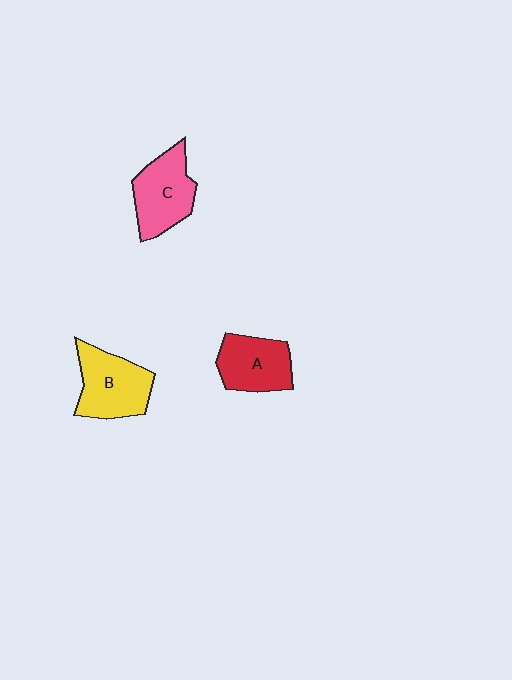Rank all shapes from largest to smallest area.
From largest to smallest: B (yellow), C (pink), A (red).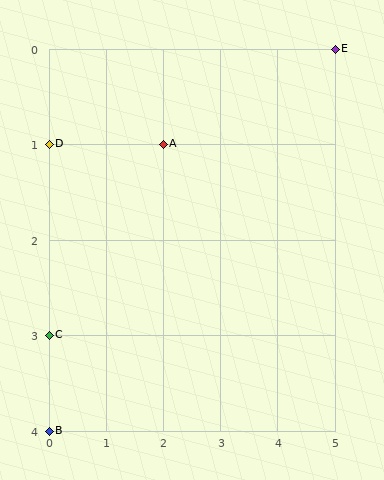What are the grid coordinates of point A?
Point A is at grid coordinates (2, 1).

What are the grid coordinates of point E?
Point E is at grid coordinates (5, 0).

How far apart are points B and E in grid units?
Points B and E are 5 columns and 4 rows apart (about 6.4 grid units diagonally).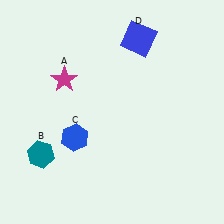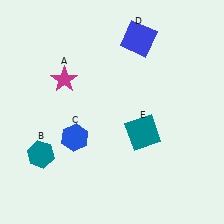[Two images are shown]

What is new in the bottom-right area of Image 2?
A teal square (E) was added in the bottom-right area of Image 2.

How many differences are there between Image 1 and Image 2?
There is 1 difference between the two images.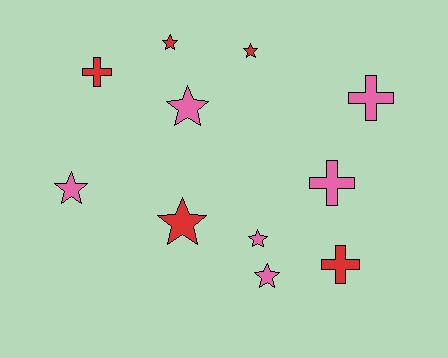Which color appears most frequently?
Pink, with 6 objects.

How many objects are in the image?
There are 11 objects.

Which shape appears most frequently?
Star, with 7 objects.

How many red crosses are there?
There are 2 red crosses.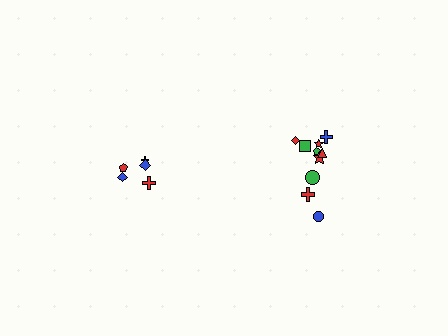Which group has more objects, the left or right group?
The right group.